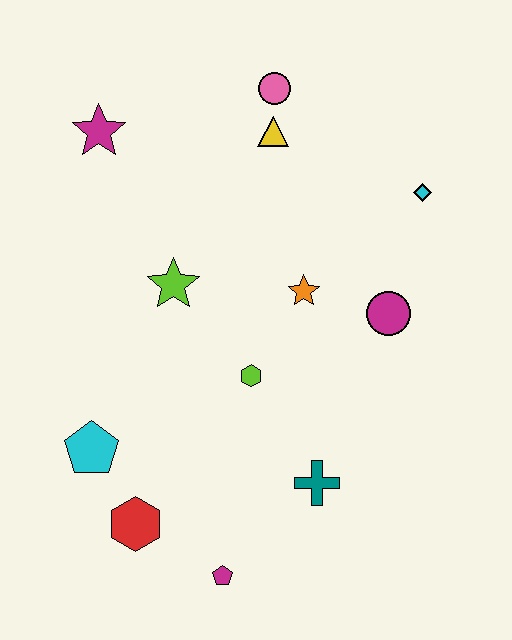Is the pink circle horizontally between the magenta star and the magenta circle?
Yes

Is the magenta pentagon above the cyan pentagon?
No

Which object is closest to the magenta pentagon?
The red hexagon is closest to the magenta pentagon.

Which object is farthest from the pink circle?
The magenta pentagon is farthest from the pink circle.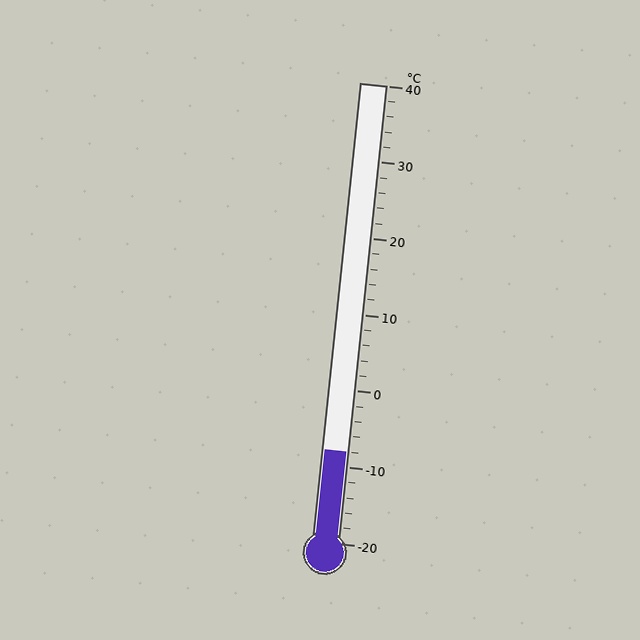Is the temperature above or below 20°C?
The temperature is below 20°C.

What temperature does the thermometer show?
The thermometer shows approximately -8°C.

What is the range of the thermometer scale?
The thermometer scale ranges from -20°C to 40°C.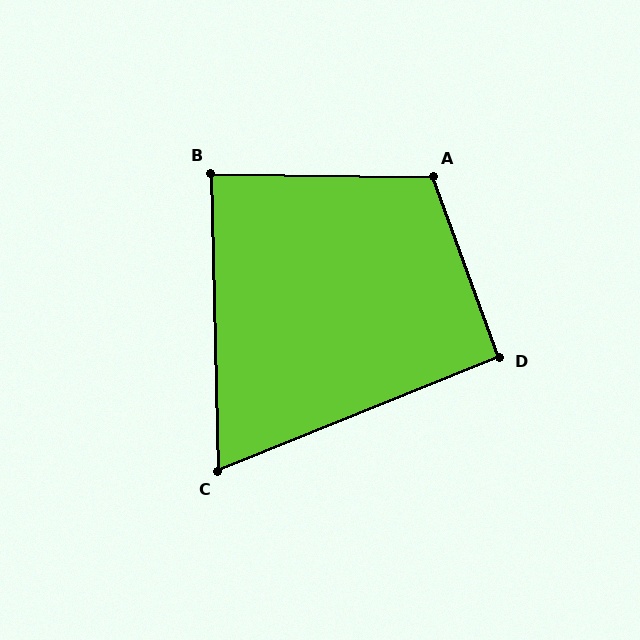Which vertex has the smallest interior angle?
C, at approximately 69 degrees.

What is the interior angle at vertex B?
Approximately 88 degrees (approximately right).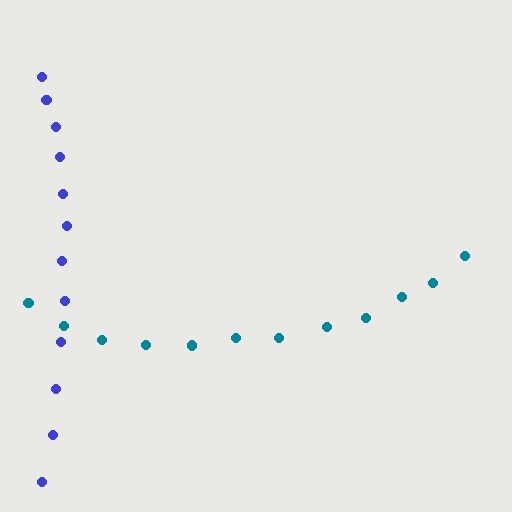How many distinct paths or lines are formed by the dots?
There are 2 distinct paths.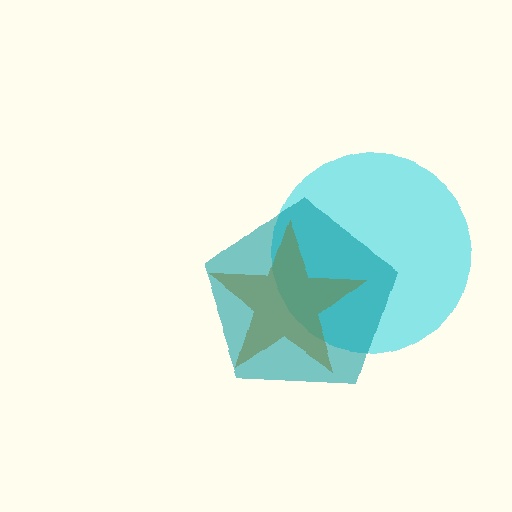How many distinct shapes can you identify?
There are 3 distinct shapes: a cyan circle, an orange star, a teal pentagon.